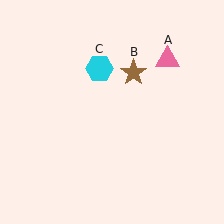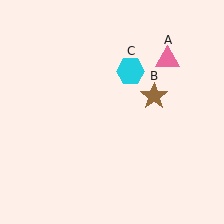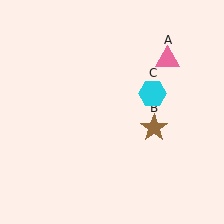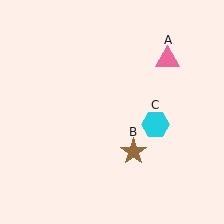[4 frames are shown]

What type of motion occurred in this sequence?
The brown star (object B), cyan hexagon (object C) rotated clockwise around the center of the scene.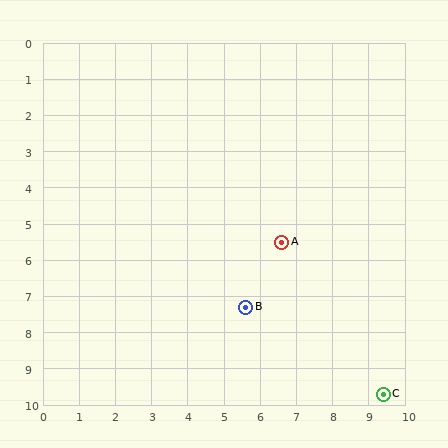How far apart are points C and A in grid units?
Points C and A are about 5.0 grid units apart.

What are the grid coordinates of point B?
Point B is at approximately (5.6, 7.3).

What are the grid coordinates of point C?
Point C is at approximately (9.4, 9.7).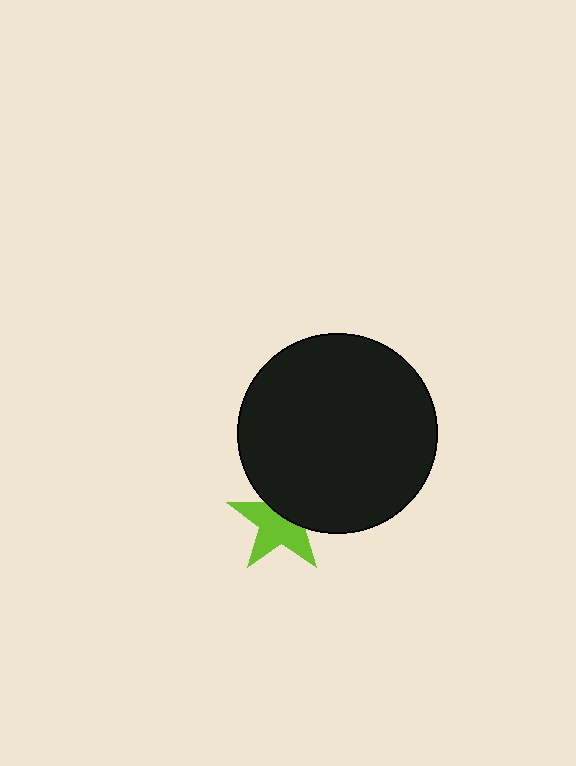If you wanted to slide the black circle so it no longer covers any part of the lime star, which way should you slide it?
Slide it up — that is the most direct way to separate the two shapes.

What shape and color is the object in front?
The object in front is a black circle.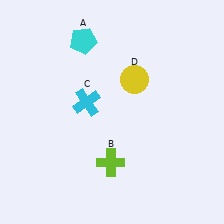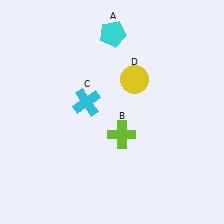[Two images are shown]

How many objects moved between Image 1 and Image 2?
2 objects moved between the two images.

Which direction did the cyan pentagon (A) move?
The cyan pentagon (A) moved right.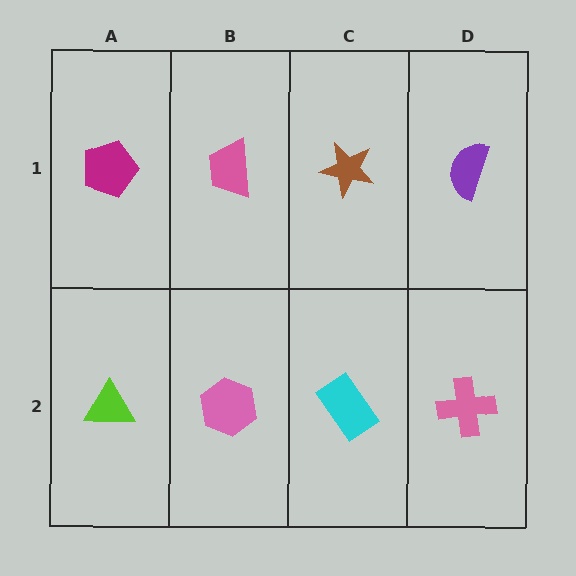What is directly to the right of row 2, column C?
A pink cross.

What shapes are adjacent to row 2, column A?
A magenta pentagon (row 1, column A), a pink hexagon (row 2, column B).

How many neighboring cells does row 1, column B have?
3.